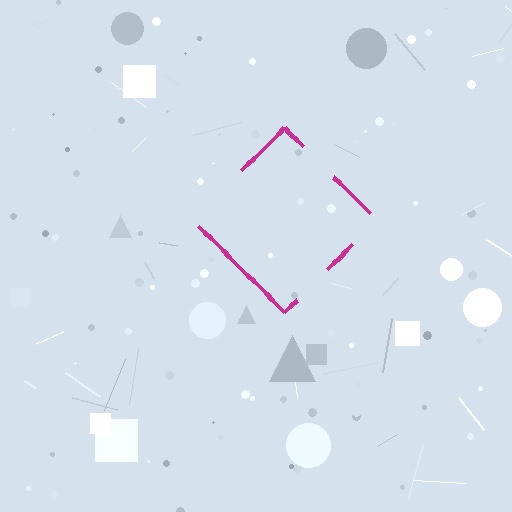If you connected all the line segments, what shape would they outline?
They would outline a diamond.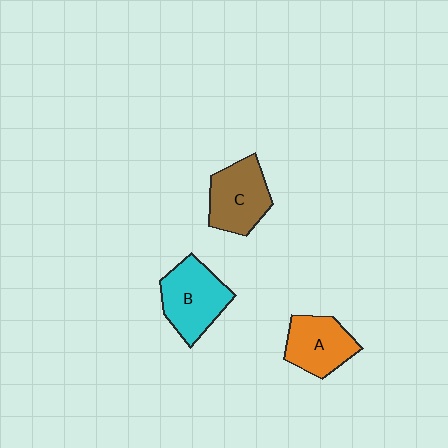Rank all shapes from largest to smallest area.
From largest to smallest: B (cyan), C (brown), A (orange).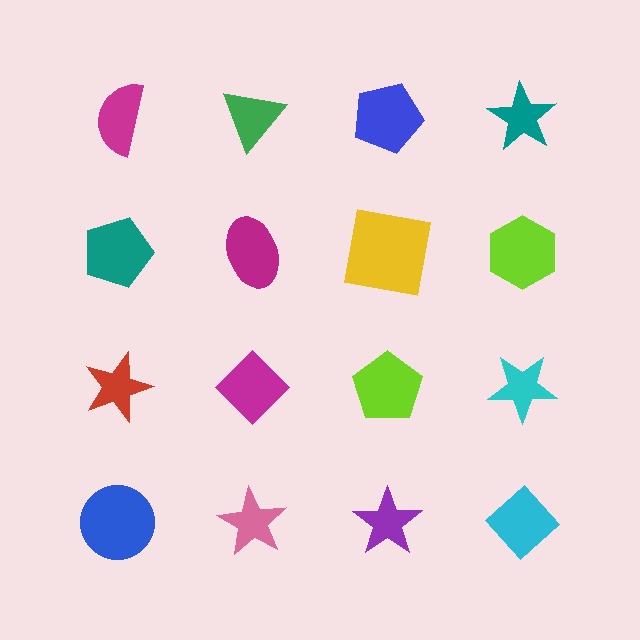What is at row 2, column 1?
A teal pentagon.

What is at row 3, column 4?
A cyan star.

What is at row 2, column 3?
A yellow square.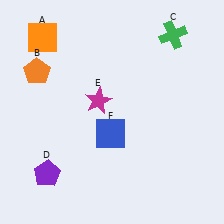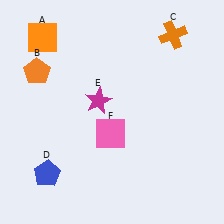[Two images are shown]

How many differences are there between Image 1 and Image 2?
There are 3 differences between the two images.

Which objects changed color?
C changed from green to orange. D changed from purple to blue. F changed from blue to pink.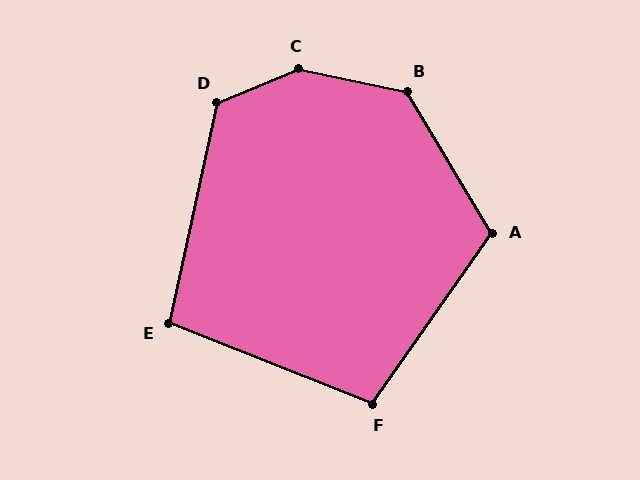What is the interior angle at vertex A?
Approximately 114 degrees (obtuse).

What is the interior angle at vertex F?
Approximately 103 degrees (obtuse).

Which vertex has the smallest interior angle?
E, at approximately 100 degrees.